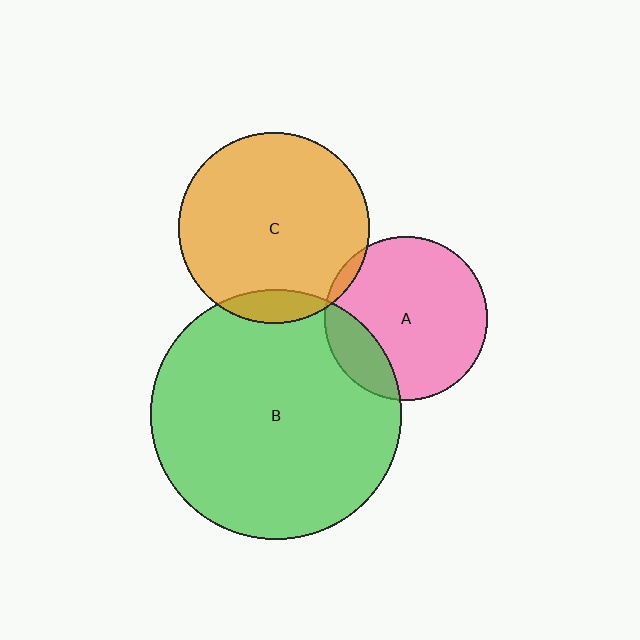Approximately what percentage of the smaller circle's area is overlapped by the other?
Approximately 5%.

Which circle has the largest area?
Circle B (green).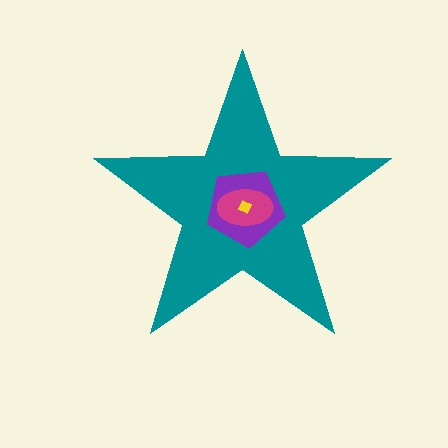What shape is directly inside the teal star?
The purple pentagon.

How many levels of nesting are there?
4.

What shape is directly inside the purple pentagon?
The magenta ellipse.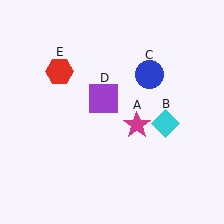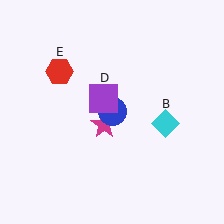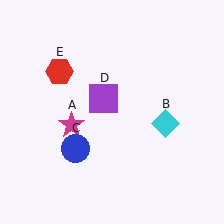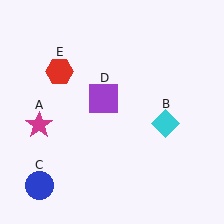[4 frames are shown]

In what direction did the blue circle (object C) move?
The blue circle (object C) moved down and to the left.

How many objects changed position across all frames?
2 objects changed position: magenta star (object A), blue circle (object C).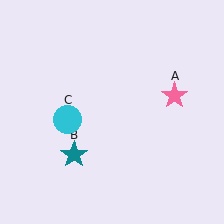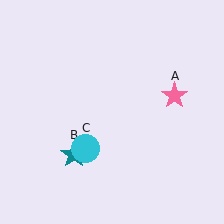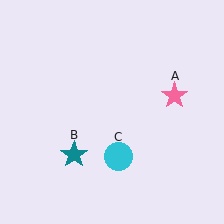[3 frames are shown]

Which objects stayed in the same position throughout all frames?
Pink star (object A) and teal star (object B) remained stationary.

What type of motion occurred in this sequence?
The cyan circle (object C) rotated counterclockwise around the center of the scene.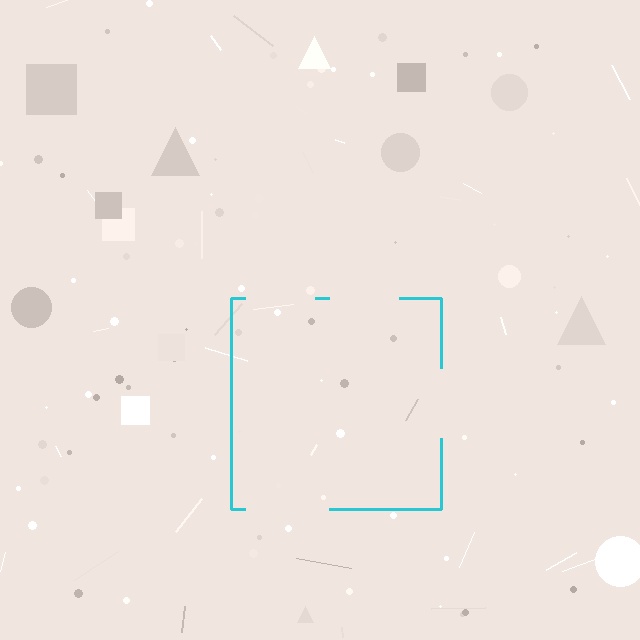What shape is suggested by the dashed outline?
The dashed outline suggests a square.